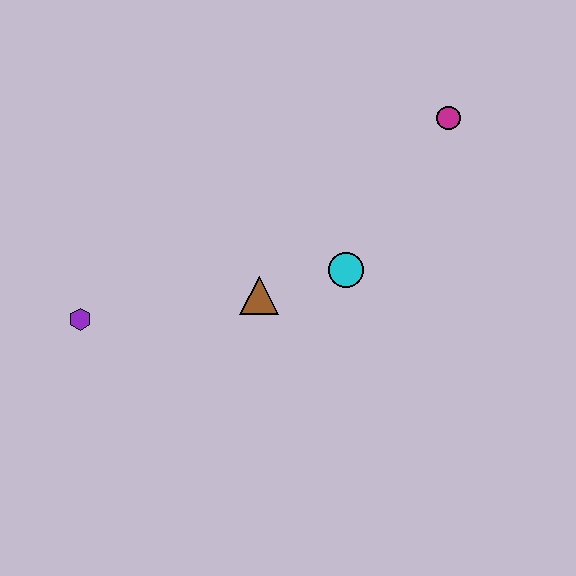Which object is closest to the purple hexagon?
The brown triangle is closest to the purple hexagon.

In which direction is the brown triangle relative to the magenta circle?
The brown triangle is to the left of the magenta circle.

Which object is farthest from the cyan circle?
The purple hexagon is farthest from the cyan circle.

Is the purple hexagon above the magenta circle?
No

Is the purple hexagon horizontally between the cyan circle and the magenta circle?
No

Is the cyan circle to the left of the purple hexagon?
No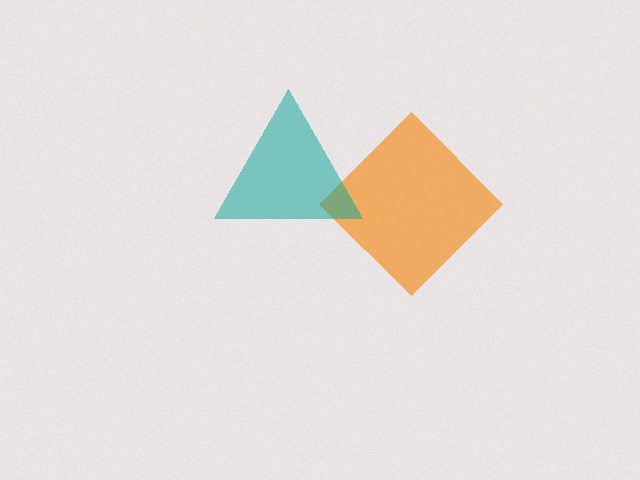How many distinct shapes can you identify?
There are 2 distinct shapes: an orange diamond, a teal triangle.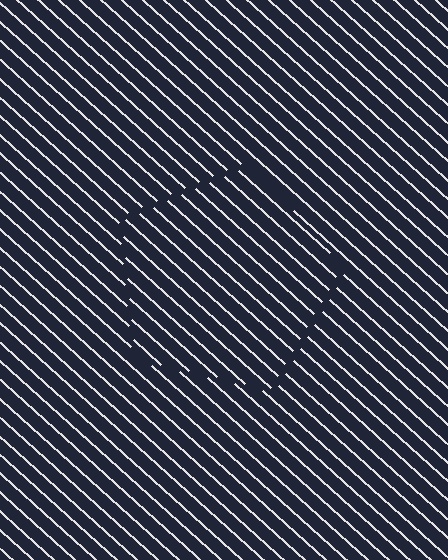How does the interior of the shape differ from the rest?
The interior of the shape contains the same grating, shifted by half a period — the contour is defined by the phase discontinuity where line-ends from the inner and outer gratings abut.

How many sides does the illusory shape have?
5 sides — the line-ends trace a pentagon.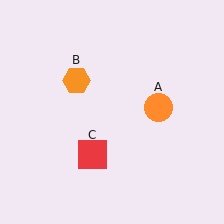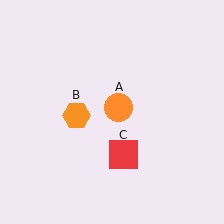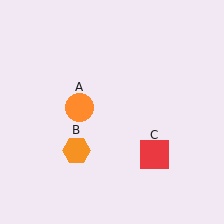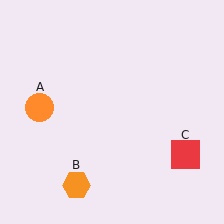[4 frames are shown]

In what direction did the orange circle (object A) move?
The orange circle (object A) moved left.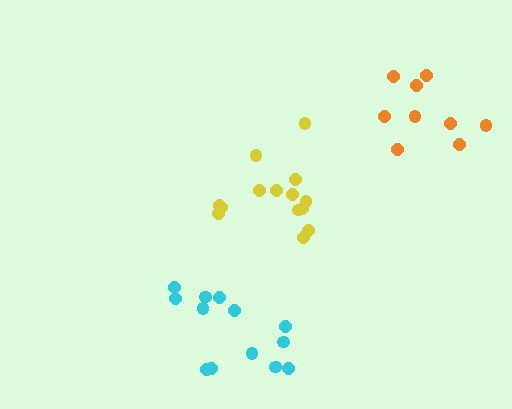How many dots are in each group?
Group 1: 14 dots, Group 2: 9 dots, Group 3: 13 dots (36 total).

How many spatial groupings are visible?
There are 3 spatial groupings.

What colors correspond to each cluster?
The clusters are colored: yellow, orange, cyan.